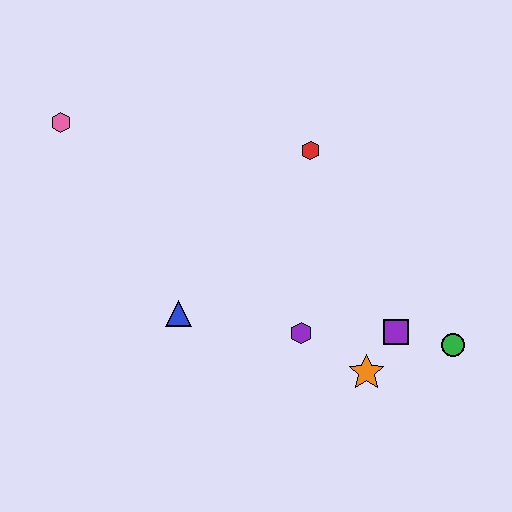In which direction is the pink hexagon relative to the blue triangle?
The pink hexagon is above the blue triangle.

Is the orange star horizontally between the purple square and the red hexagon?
Yes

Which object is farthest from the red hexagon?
The pink hexagon is farthest from the red hexagon.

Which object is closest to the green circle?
The purple square is closest to the green circle.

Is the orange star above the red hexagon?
No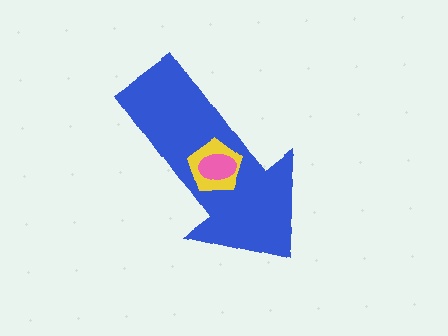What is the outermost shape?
The blue arrow.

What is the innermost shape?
The pink ellipse.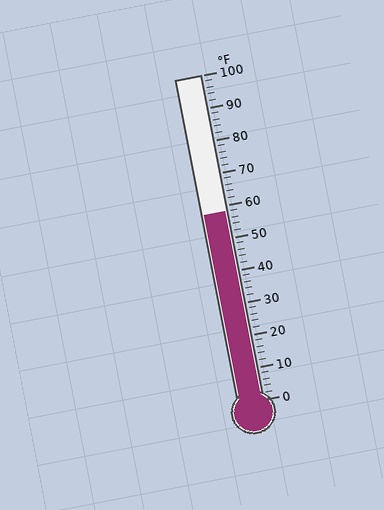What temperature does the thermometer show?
The thermometer shows approximately 58°F.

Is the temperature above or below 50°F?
The temperature is above 50°F.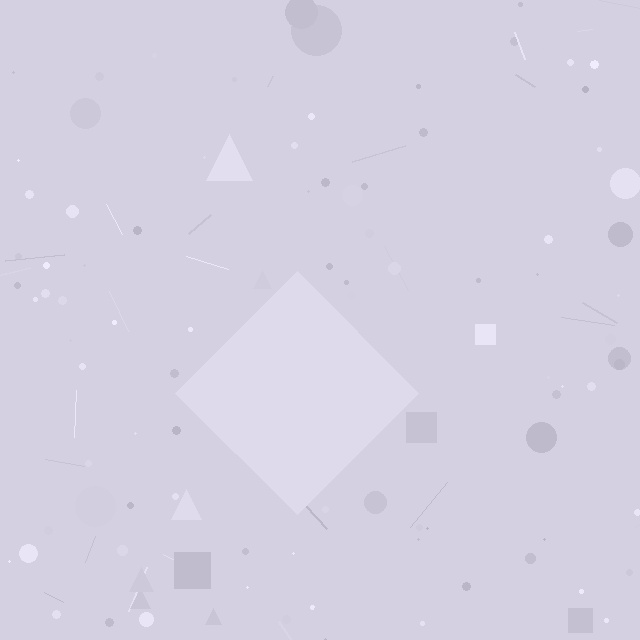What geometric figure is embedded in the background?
A diamond is embedded in the background.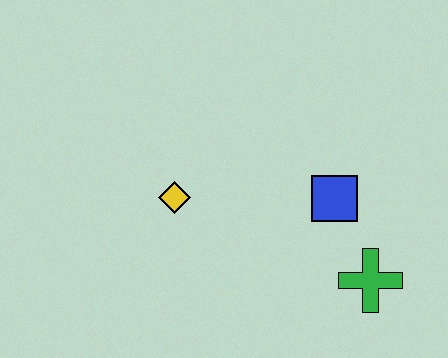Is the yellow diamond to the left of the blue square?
Yes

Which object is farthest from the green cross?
The yellow diamond is farthest from the green cross.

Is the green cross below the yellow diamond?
Yes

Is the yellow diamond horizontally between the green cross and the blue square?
No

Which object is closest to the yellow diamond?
The blue square is closest to the yellow diamond.